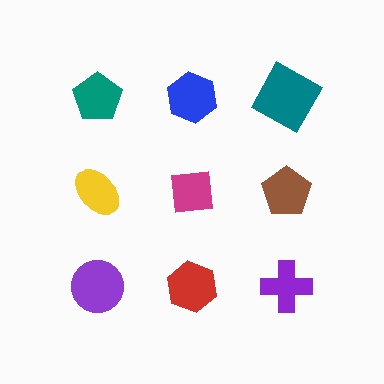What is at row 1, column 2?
A blue hexagon.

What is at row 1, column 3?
A teal square.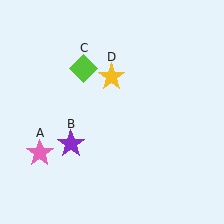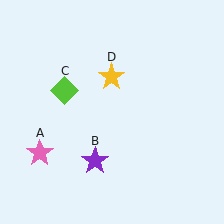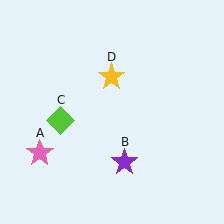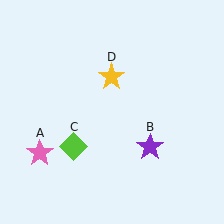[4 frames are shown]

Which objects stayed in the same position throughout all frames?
Pink star (object A) and yellow star (object D) remained stationary.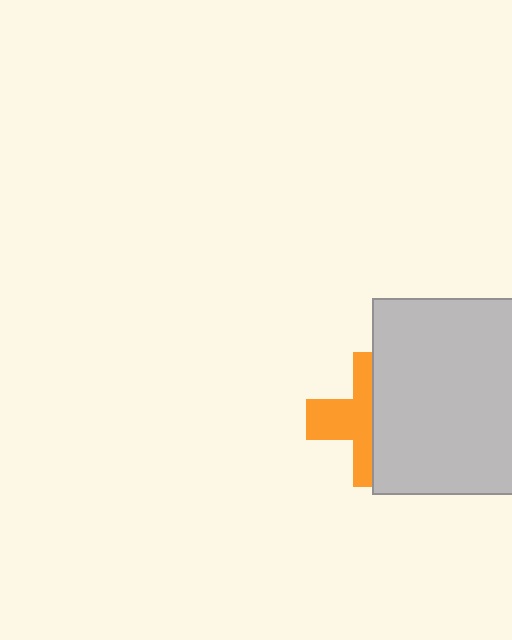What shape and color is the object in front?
The object in front is a light gray rectangle.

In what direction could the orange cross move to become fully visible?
The orange cross could move left. That would shift it out from behind the light gray rectangle entirely.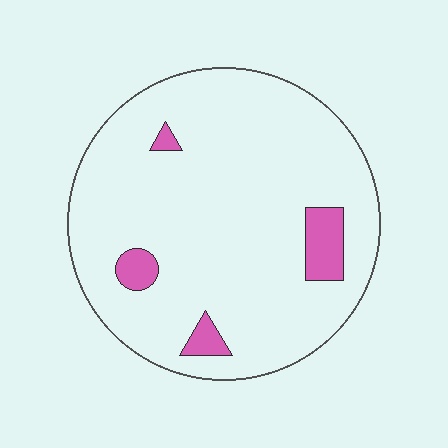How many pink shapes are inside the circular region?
4.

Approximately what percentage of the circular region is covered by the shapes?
Approximately 10%.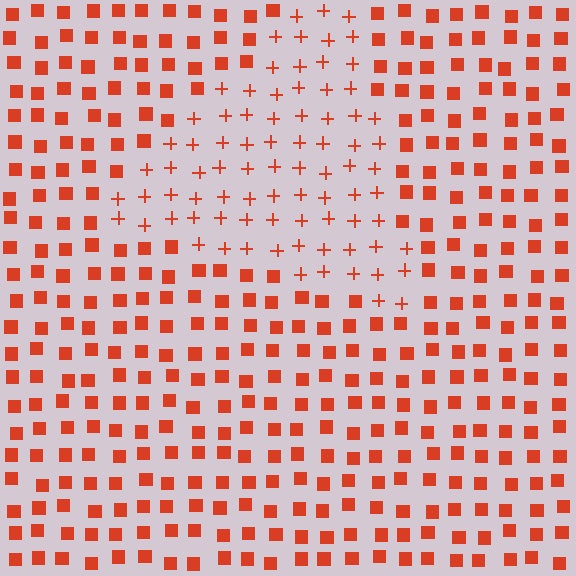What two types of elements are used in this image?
The image uses plus signs inside the triangle region and squares outside it.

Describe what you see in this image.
The image is filled with small red elements arranged in a uniform grid. A triangle-shaped region contains plus signs, while the surrounding area contains squares. The boundary is defined purely by the change in element shape.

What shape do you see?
I see a triangle.